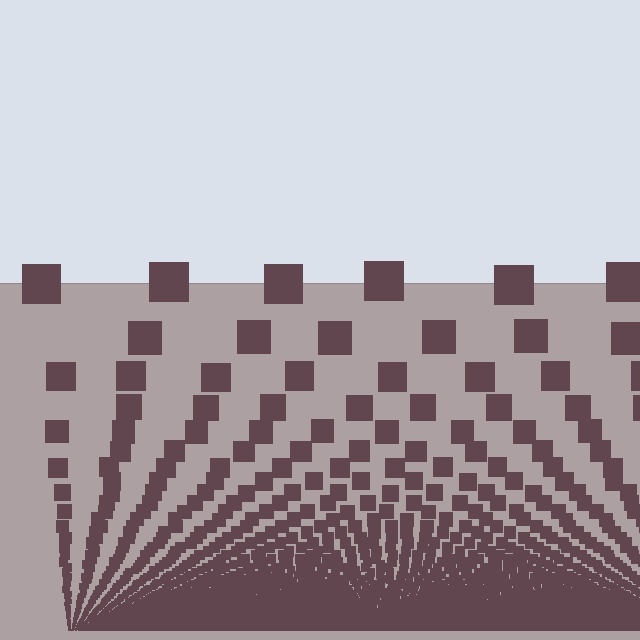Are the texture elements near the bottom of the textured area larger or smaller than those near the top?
Smaller. The gradient is inverted — elements near the bottom are smaller and denser.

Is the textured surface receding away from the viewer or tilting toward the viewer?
The surface appears to tilt toward the viewer. Texture elements get larger and sparser toward the top.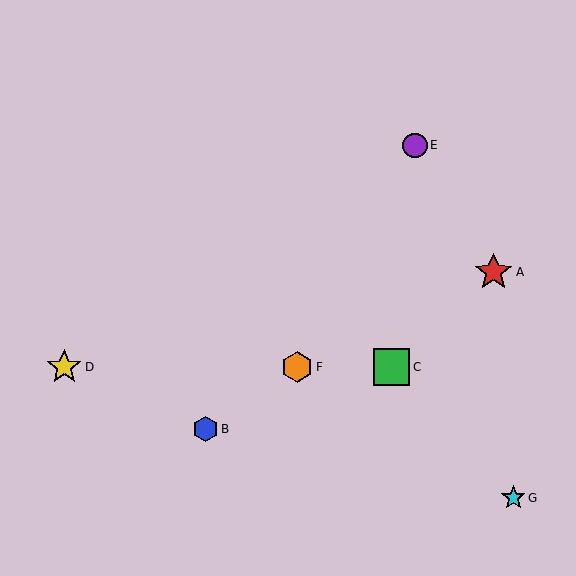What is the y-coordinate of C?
Object C is at y≈367.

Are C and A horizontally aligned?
No, C is at y≈367 and A is at y≈272.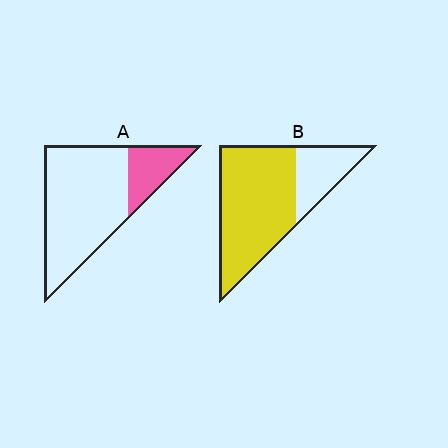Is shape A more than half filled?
No.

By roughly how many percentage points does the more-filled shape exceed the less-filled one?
By roughly 50 percentage points (B over A).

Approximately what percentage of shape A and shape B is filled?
A is approximately 20% and B is approximately 75%.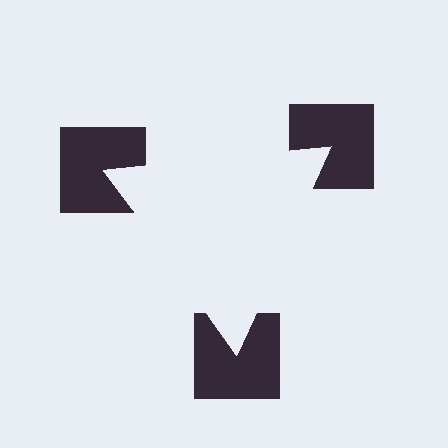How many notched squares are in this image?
There are 3 — one at each vertex of the illusory triangle.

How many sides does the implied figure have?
3 sides.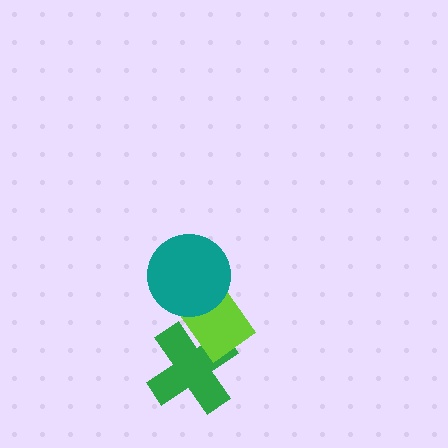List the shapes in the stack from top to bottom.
From top to bottom: the teal circle, the lime rectangle, the green cross.